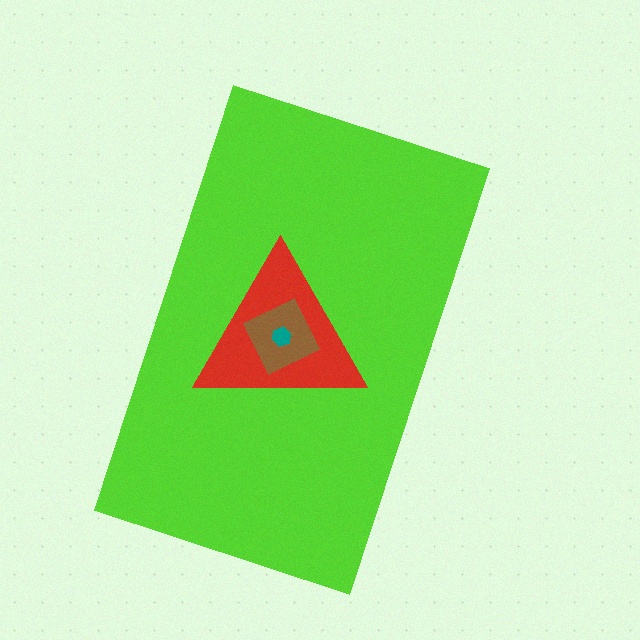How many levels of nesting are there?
4.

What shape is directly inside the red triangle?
The brown diamond.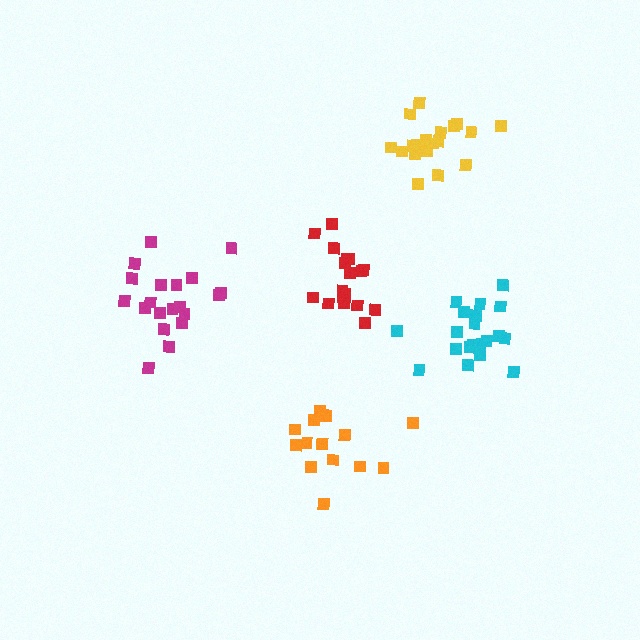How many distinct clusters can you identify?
There are 5 distinct clusters.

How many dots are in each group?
Group 1: 15 dots, Group 2: 21 dots, Group 3: 20 dots, Group 4: 18 dots, Group 5: 19 dots (93 total).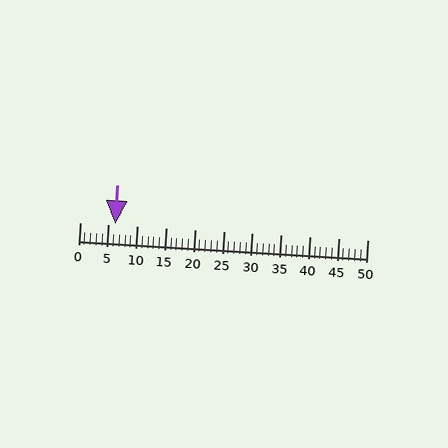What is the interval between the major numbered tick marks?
The major tick marks are spaced 5 units apart.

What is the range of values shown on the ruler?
The ruler shows values from 0 to 50.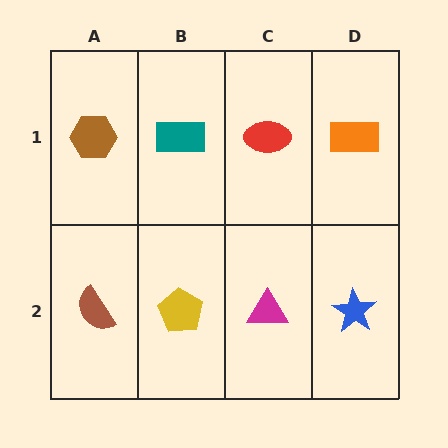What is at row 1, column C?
A red ellipse.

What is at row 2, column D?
A blue star.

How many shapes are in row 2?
4 shapes.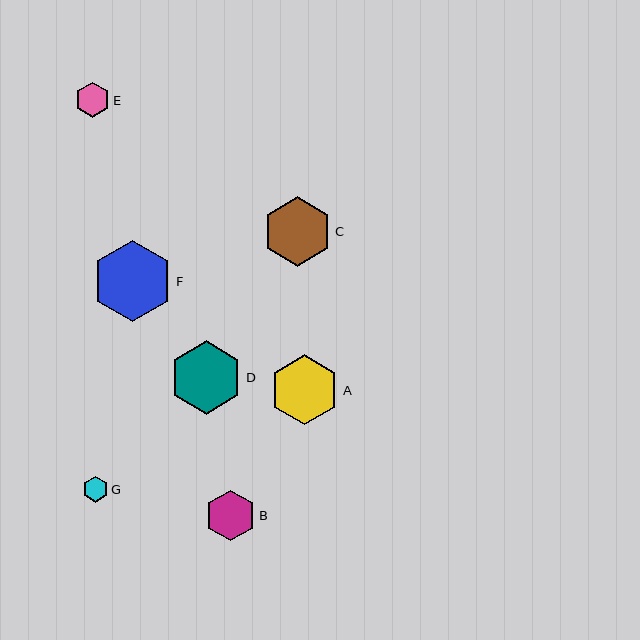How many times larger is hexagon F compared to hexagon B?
Hexagon F is approximately 1.6 times the size of hexagon B.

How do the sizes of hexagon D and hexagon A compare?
Hexagon D and hexagon A are approximately the same size.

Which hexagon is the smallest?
Hexagon G is the smallest with a size of approximately 26 pixels.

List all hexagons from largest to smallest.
From largest to smallest: F, D, A, C, B, E, G.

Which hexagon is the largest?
Hexagon F is the largest with a size of approximately 81 pixels.